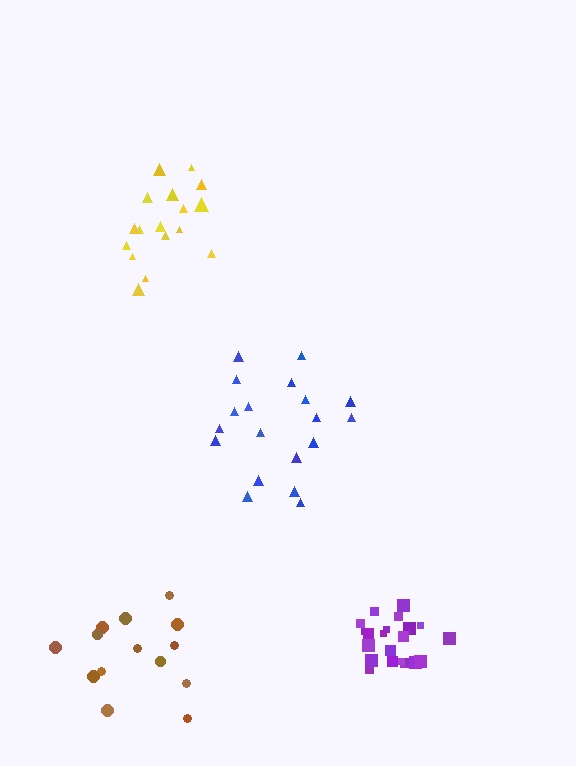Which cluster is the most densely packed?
Purple.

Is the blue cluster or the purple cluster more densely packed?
Purple.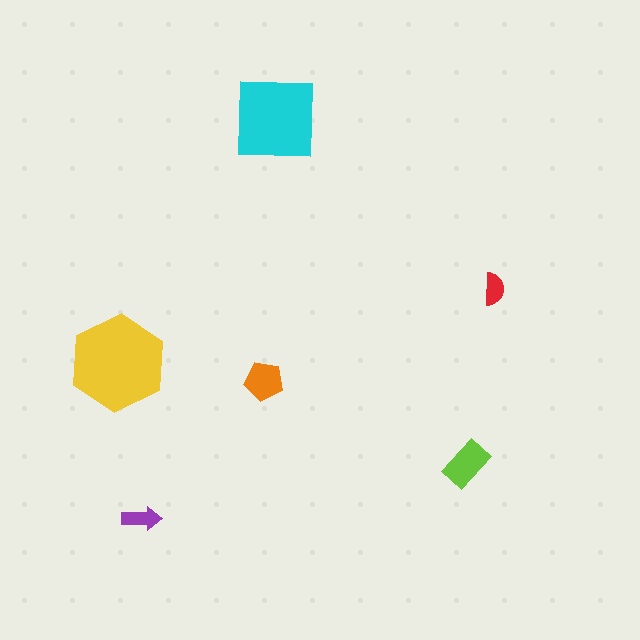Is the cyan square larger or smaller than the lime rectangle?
Larger.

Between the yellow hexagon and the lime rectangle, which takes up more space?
The yellow hexagon.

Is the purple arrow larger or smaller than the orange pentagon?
Smaller.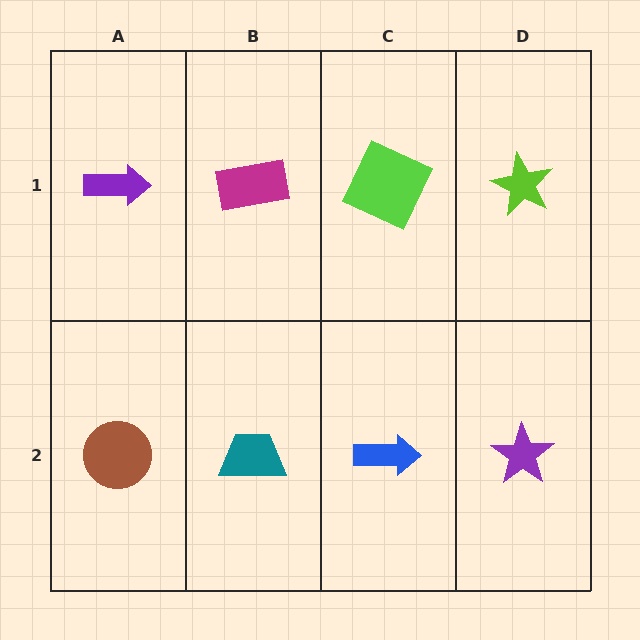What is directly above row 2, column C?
A lime square.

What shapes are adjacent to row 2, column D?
A lime star (row 1, column D), a blue arrow (row 2, column C).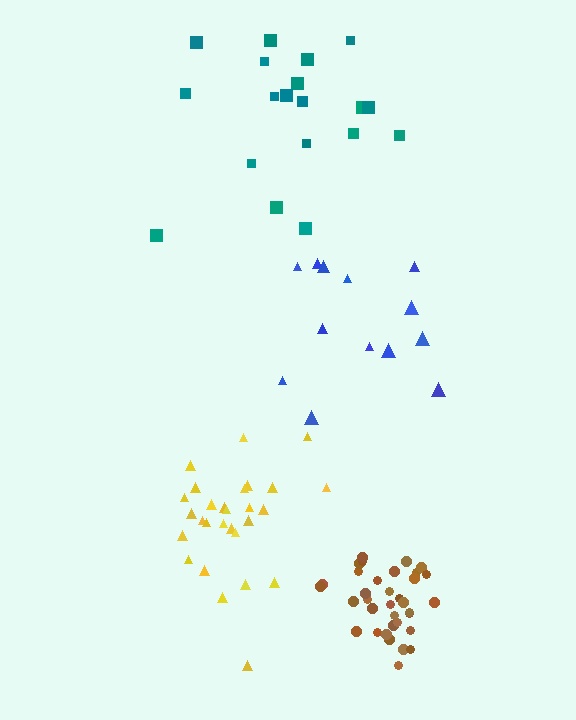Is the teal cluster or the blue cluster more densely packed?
Teal.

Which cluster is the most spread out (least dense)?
Blue.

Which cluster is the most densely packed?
Brown.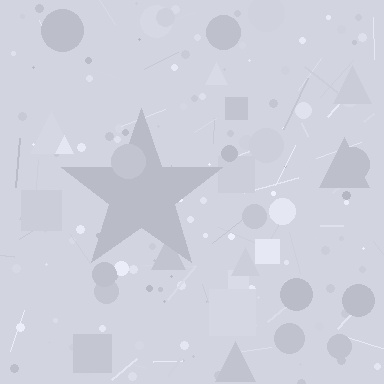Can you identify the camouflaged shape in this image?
The camouflaged shape is a star.